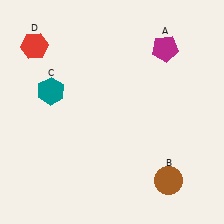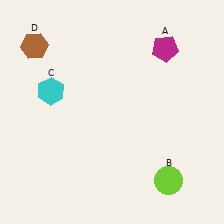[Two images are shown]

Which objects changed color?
B changed from brown to lime. C changed from teal to cyan. D changed from red to brown.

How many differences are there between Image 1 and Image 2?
There are 3 differences between the two images.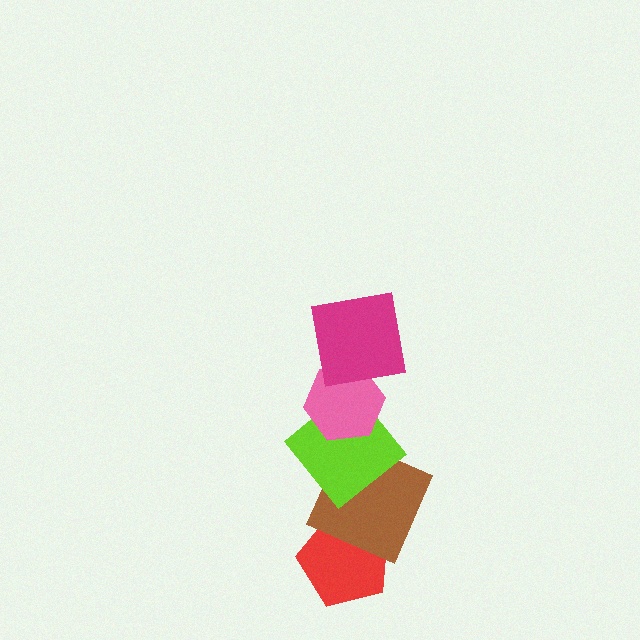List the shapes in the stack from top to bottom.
From top to bottom: the magenta square, the pink hexagon, the lime diamond, the brown square, the red pentagon.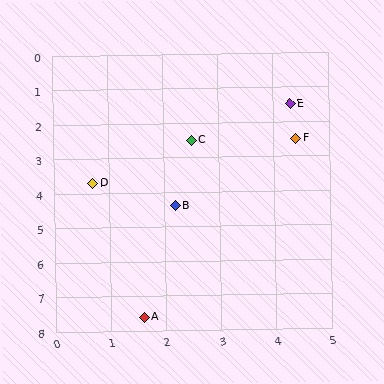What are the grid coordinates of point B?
Point B is at approximately (2.2, 4.4).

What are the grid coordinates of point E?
Point E is at approximately (4.3, 1.5).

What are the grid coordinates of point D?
Point D is at approximately (0.7, 3.7).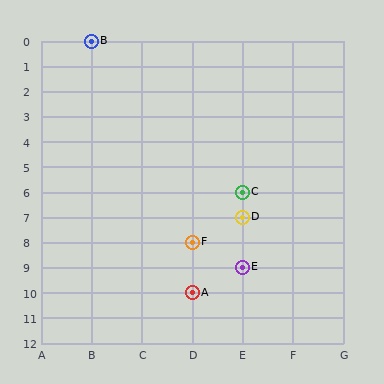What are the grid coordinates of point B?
Point B is at grid coordinates (B, 0).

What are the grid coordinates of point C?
Point C is at grid coordinates (E, 6).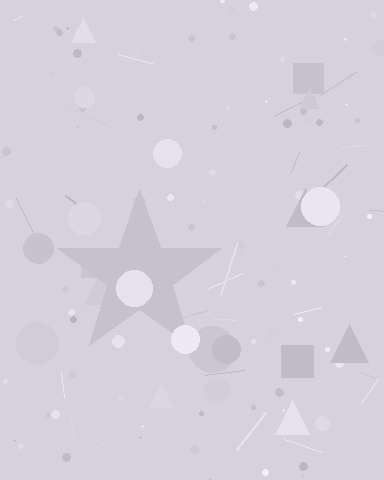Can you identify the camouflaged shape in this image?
The camouflaged shape is a star.